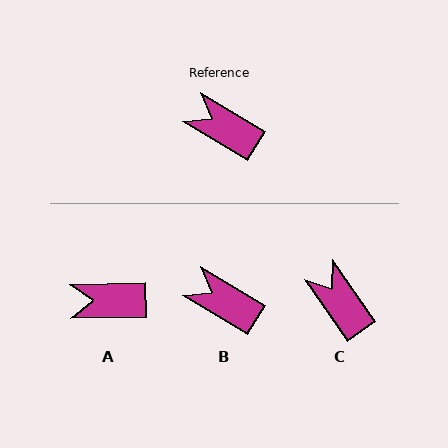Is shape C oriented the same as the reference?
No, it is off by about 24 degrees.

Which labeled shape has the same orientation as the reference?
B.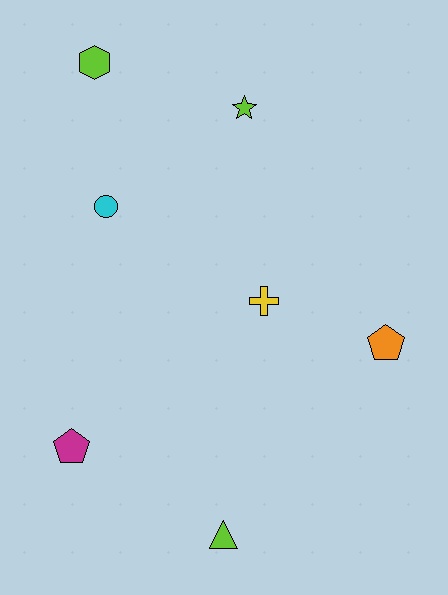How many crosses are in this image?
There is 1 cross.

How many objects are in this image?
There are 7 objects.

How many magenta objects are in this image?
There is 1 magenta object.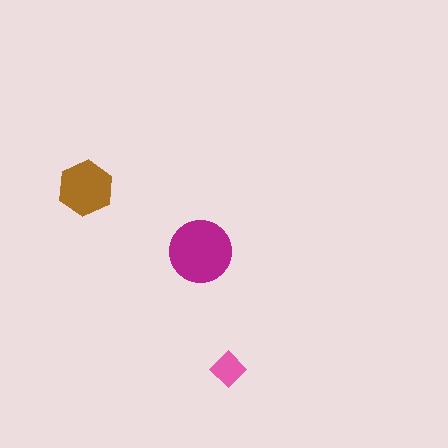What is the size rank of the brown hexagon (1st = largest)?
2nd.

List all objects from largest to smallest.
The magenta circle, the brown hexagon, the pink diamond.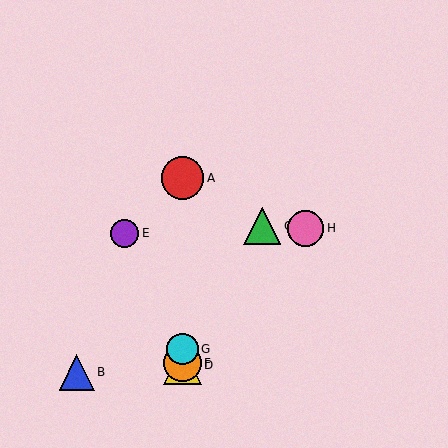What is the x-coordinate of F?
Object F is at x≈183.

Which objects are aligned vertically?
Objects A, D, F, G are aligned vertically.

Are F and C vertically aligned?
No, F is at x≈183 and C is at x≈262.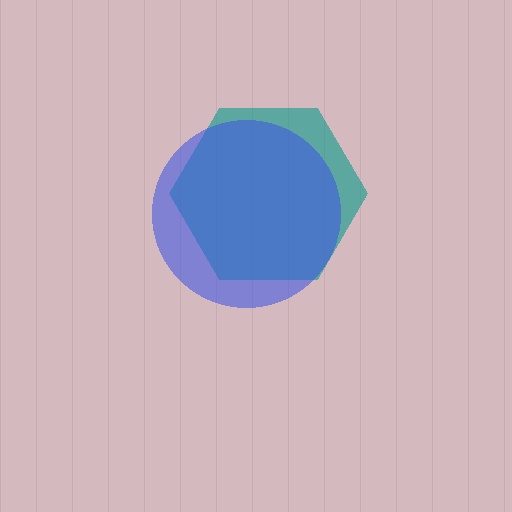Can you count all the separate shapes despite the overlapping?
Yes, there are 2 separate shapes.